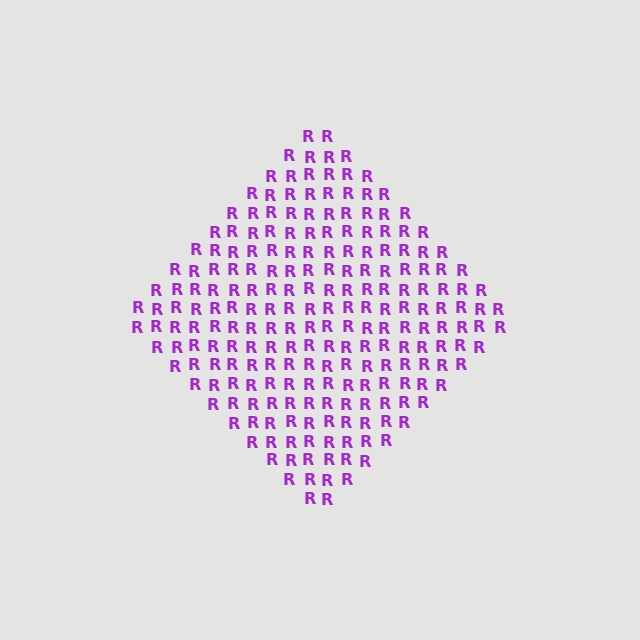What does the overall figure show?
The overall figure shows a diamond.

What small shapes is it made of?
It is made of small letter R's.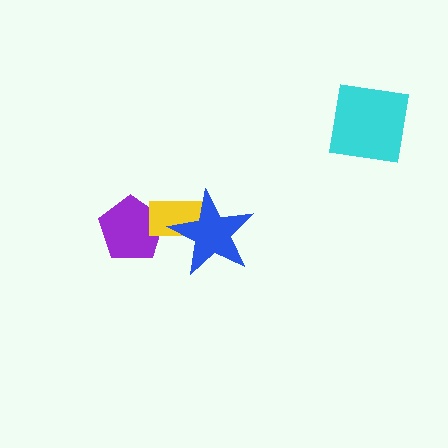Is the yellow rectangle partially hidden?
Yes, it is partially covered by another shape.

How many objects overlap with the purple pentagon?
1 object overlaps with the purple pentagon.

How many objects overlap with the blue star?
1 object overlaps with the blue star.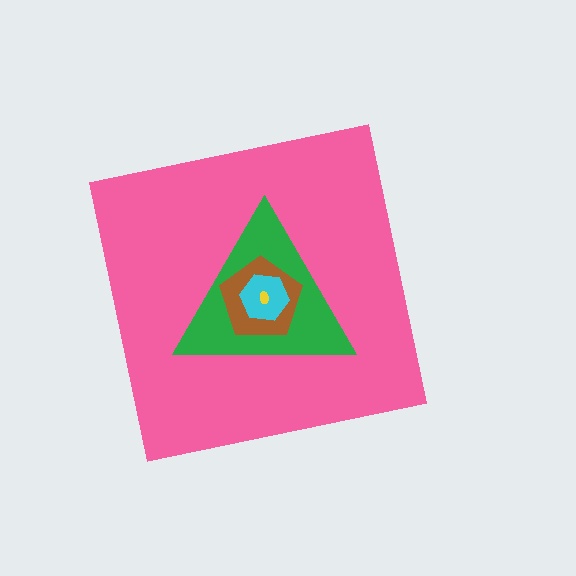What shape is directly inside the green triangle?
The brown pentagon.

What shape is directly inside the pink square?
The green triangle.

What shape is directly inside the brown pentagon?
The cyan hexagon.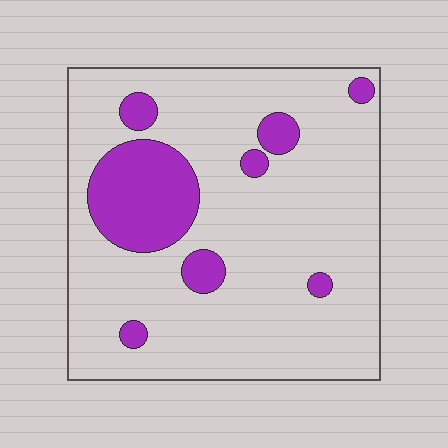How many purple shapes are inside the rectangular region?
8.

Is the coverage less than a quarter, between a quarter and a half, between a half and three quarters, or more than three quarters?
Less than a quarter.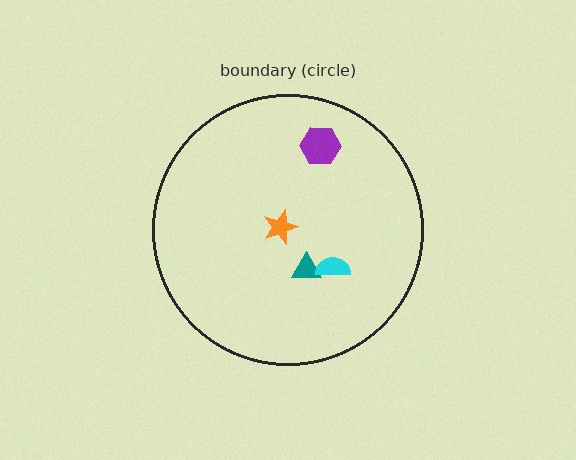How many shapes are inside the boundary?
4 inside, 0 outside.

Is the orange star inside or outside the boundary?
Inside.